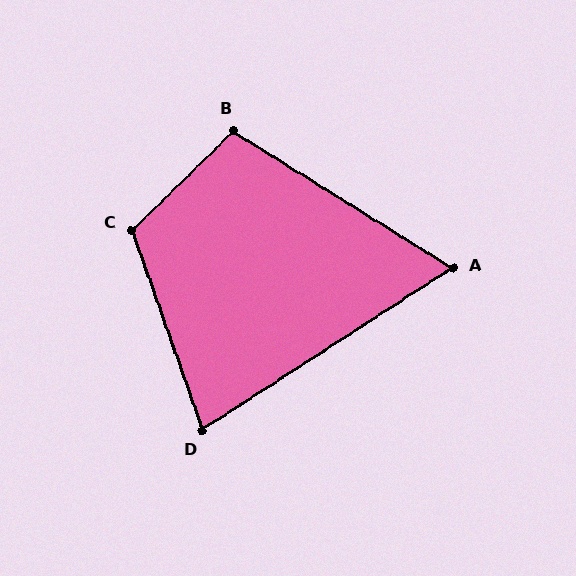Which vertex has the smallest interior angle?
A, at approximately 65 degrees.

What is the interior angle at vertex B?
Approximately 103 degrees (obtuse).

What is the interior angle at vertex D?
Approximately 77 degrees (acute).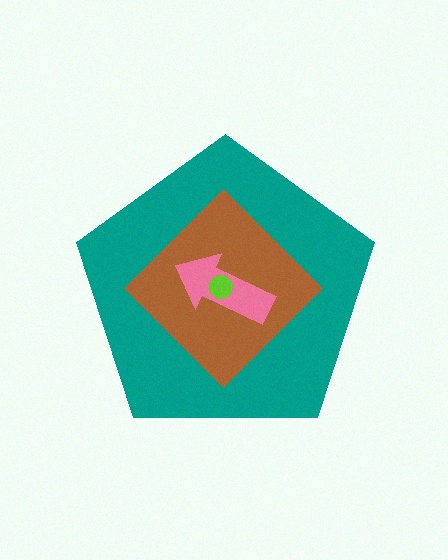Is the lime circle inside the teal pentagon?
Yes.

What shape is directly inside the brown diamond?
The pink arrow.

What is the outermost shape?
The teal pentagon.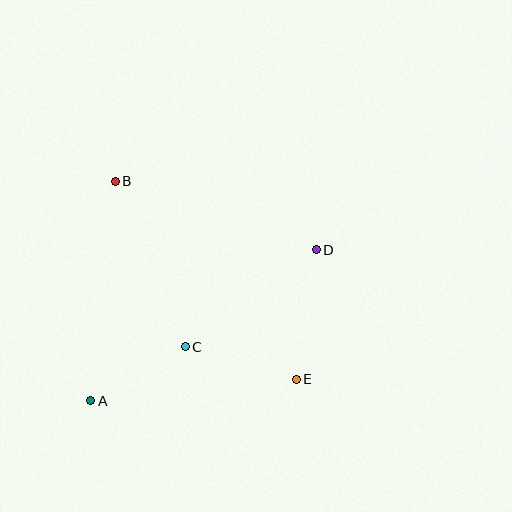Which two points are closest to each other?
Points A and C are closest to each other.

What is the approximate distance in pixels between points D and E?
The distance between D and E is approximately 131 pixels.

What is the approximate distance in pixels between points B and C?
The distance between B and C is approximately 181 pixels.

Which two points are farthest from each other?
Points A and D are farthest from each other.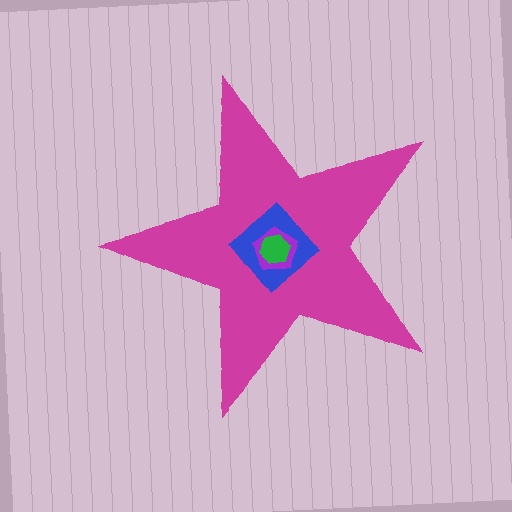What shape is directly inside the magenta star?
The blue diamond.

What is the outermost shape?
The magenta star.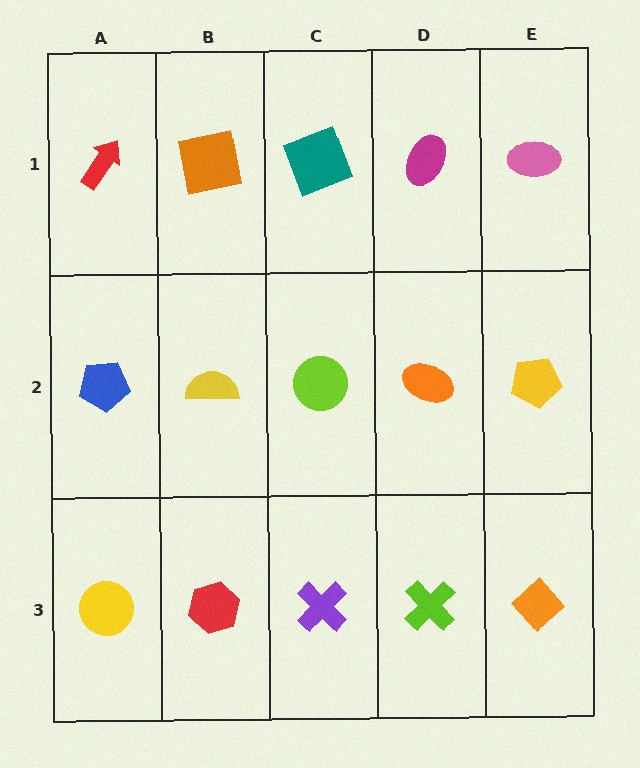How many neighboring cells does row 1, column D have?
3.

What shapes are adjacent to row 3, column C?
A lime circle (row 2, column C), a red hexagon (row 3, column B), a lime cross (row 3, column D).